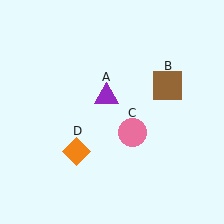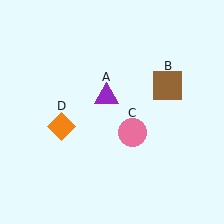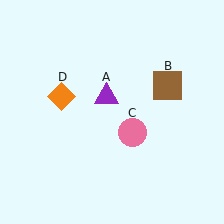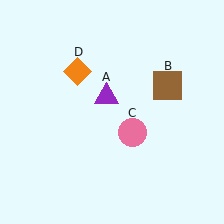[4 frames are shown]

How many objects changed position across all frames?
1 object changed position: orange diamond (object D).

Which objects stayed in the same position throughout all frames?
Purple triangle (object A) and brown square (object B) and pink circle (object C) remained stationary.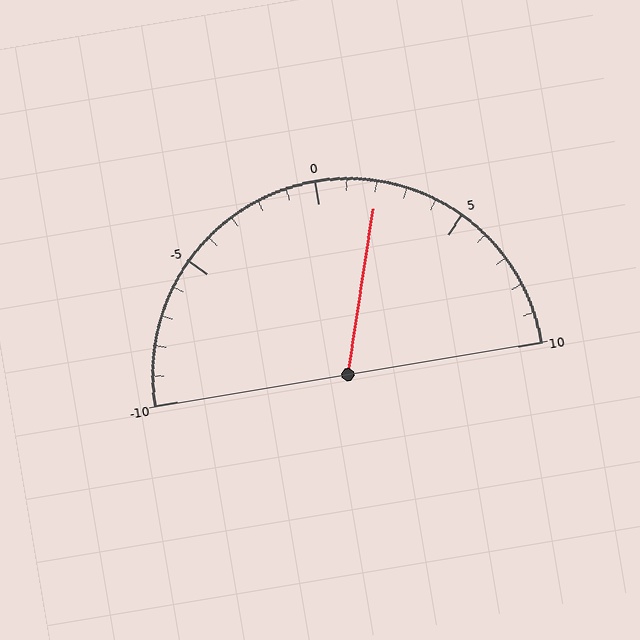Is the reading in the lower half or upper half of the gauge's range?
The reading is in the upper half of the range (-10 to 10).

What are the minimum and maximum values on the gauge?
The gauge ranges from -10 to 10.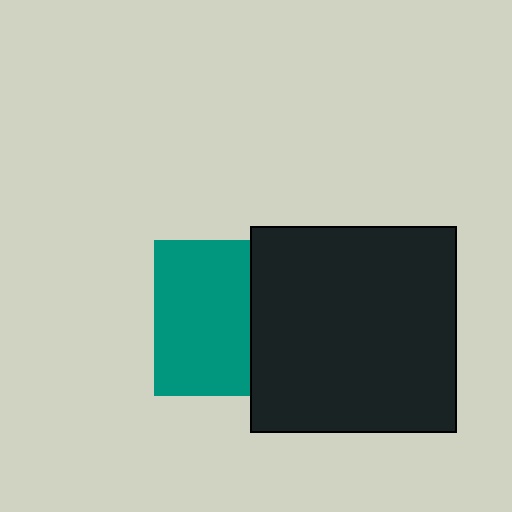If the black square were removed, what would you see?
You would see the complete teal square.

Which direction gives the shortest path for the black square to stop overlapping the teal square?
Moving right gives the shortest separation.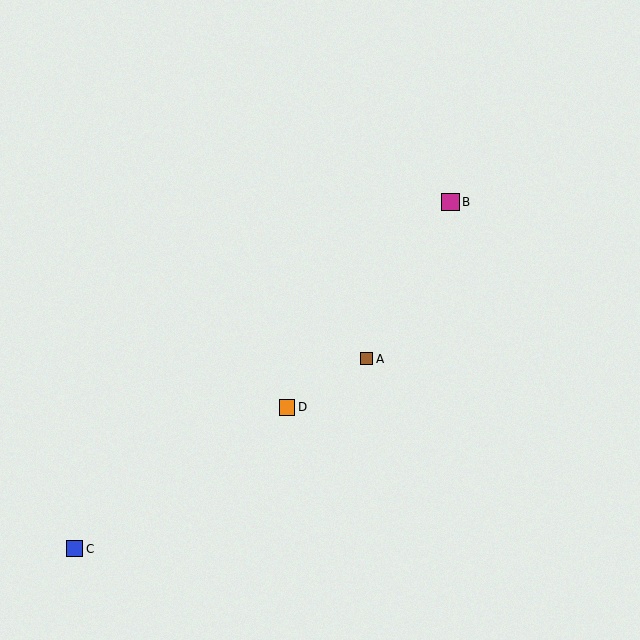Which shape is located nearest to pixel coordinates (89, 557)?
The blue square (labeled C) at (75, 549) is nearest to that location.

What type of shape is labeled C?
Shape C is a blue square.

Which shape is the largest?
The magenta square (labeled B) is the largest.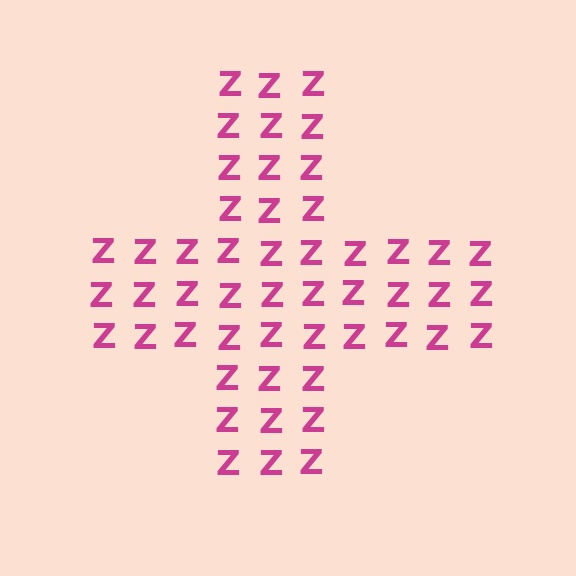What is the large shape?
The large shape is a cross.